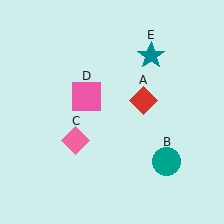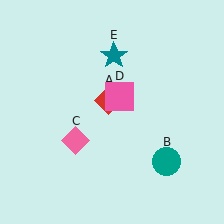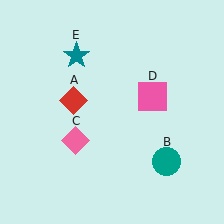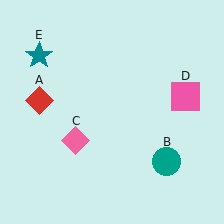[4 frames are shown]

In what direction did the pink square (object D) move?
The pink square (object D) moved right.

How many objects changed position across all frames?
3 objects changed position: red diamond (object A), pink square (object D), teal star (object E).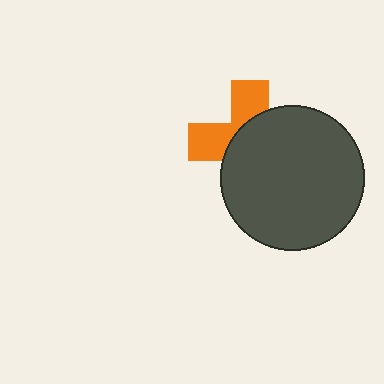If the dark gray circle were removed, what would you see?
You would see the complete orange cross.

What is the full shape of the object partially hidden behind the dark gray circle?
The partially hidden object is an orange cross.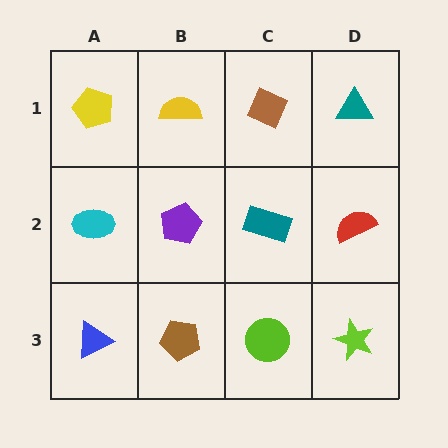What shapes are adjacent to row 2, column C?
A brown diamond (row 1, column C), a lime circle (row 3, column C), a purple pentagon (row 2, column B), a red semicircle (row 2, column D).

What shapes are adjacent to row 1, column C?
A teal rectangle (row 2, column C), a yellow semicircle (row 1, column B), a teal triangle (row 1, column D).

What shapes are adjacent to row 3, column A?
A cyan ellipse (row 2, column A), a brown pentagon (row 3, column B).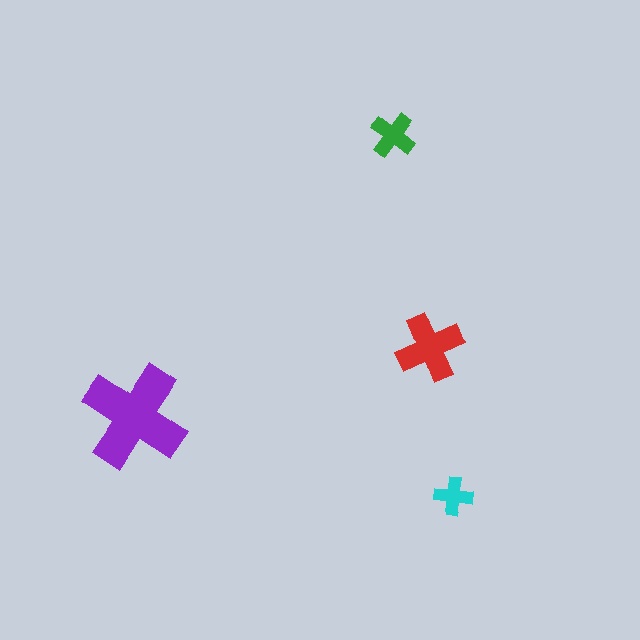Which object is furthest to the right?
The cyan cross is rightmost.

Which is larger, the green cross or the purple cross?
The purple one.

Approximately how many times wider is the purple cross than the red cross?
About 1.5 times wider.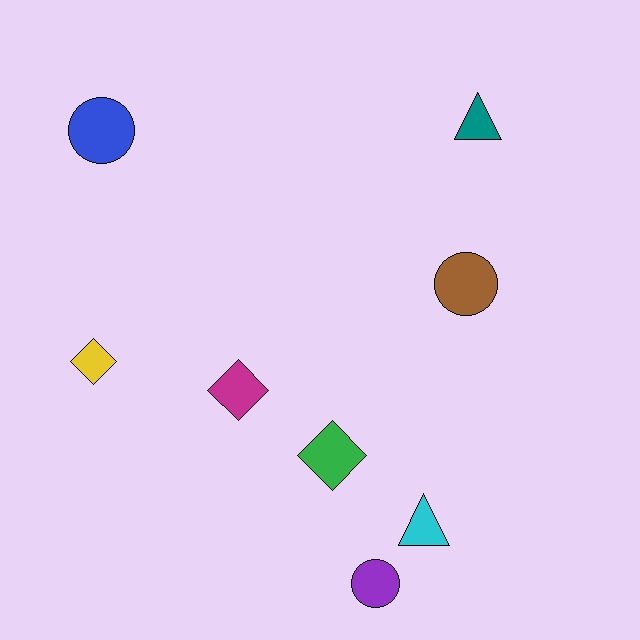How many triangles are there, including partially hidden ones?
There are 2 triangles.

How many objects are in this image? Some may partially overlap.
There are 8 objects.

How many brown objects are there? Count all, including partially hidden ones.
There is 1 brown object.